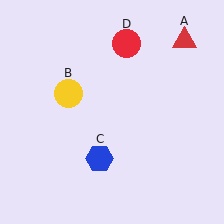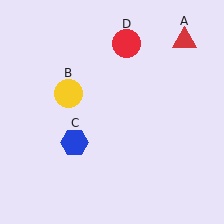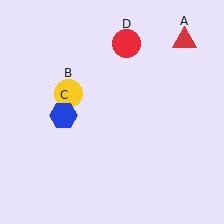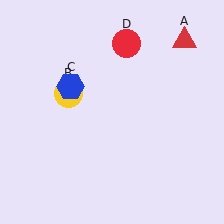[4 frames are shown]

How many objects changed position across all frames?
1 object changed position: blue hexagon (object C).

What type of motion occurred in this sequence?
The blue hexagon (object C) rotated clockwise around the center of the scene.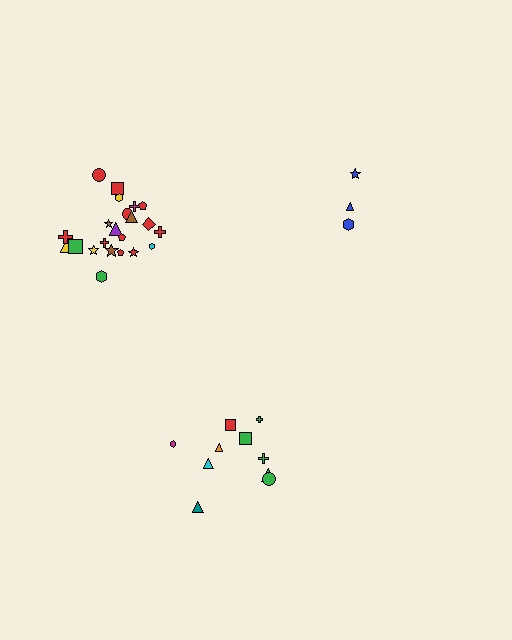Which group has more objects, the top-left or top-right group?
The top-left group.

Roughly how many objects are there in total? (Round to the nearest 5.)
Roughly 35 objects in total.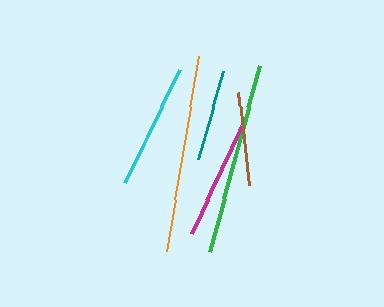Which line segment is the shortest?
The teal line is the shortest at approximately 92 pixels.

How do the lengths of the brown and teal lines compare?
The brown and teal lines are approximately the same length.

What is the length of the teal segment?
The teal segment is approximately 92 pixels long.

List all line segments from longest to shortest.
From longest to shortest: orange, green, cyan, magenta, brown, teal.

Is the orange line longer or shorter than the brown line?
The orange line is longer than the brown line.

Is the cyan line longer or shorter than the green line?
The green line is longer than the cyan line.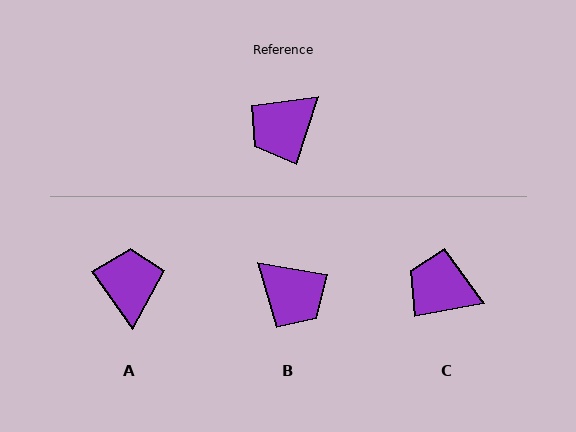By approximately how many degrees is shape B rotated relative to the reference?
Approximately 99 degrees counter-clockwise.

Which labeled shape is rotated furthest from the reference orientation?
A, about 127 degrees away.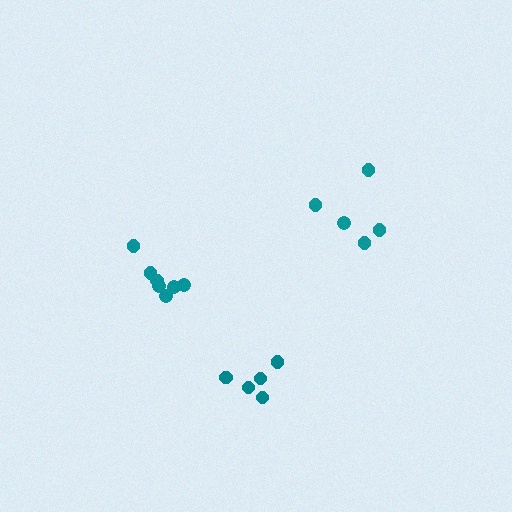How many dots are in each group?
Group 1: 7 dots, Group 2: 5 dots, Group 3: 5 dots (17 total).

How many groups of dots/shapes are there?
There are 3 groups.